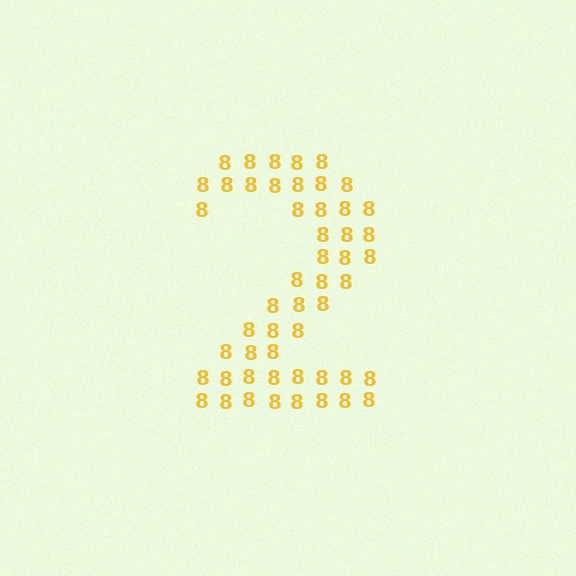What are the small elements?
The small elements are digit 8's.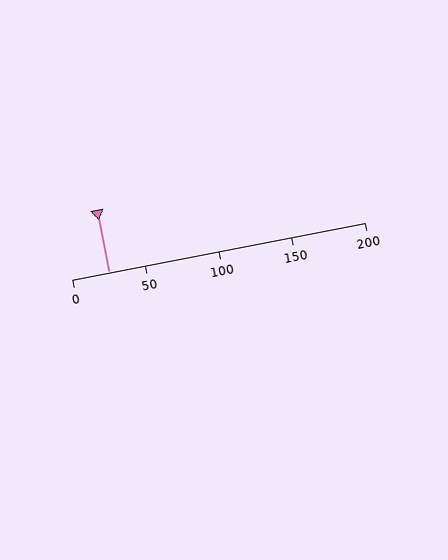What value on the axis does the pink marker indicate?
The marker indicates approximately 25.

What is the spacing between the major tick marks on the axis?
The major ticks are spaced 50 apart.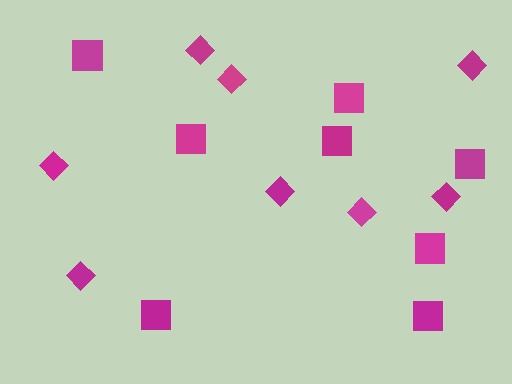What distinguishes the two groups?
There are 2 groups: one group of diamonds (8) and one group of squares (8).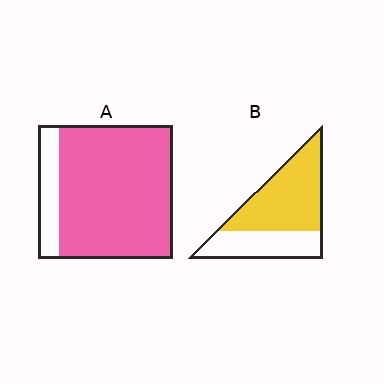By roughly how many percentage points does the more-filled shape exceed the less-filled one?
By roughly 20 percentage points (A over B).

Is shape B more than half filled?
Yes.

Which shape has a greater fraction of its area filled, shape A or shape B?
Shape A.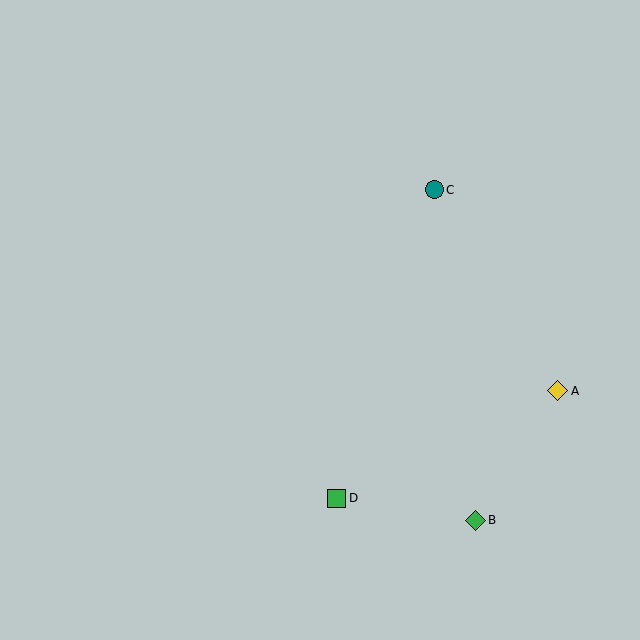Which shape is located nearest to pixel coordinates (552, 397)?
The yellow diamond (labeled A) at (558, 391) is nearest to that location.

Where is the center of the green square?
The center of the green square is at (337, 498).